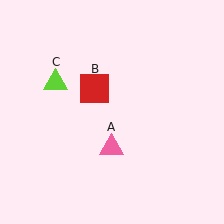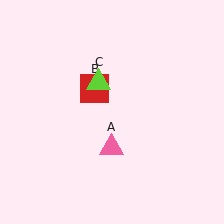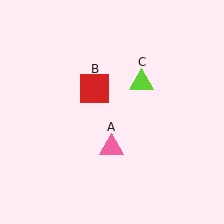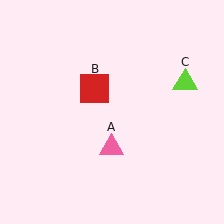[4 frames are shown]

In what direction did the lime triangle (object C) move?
The lime triangle (object C) moved right.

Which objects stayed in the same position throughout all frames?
Pink triangle (object A) and red square (object B) remained stationary.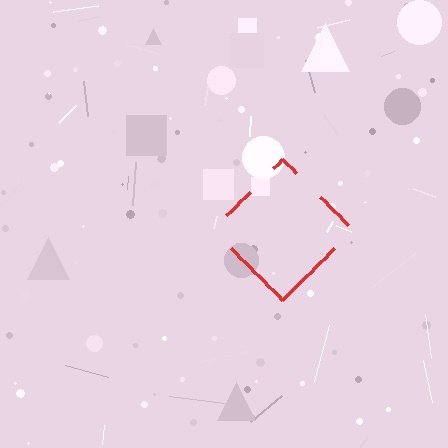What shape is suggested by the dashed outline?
The dashed outline suggests a diamond.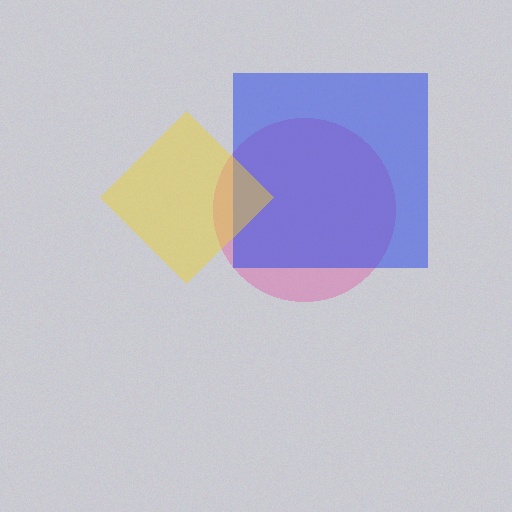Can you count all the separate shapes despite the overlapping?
Yes, there are 3 separate shapes.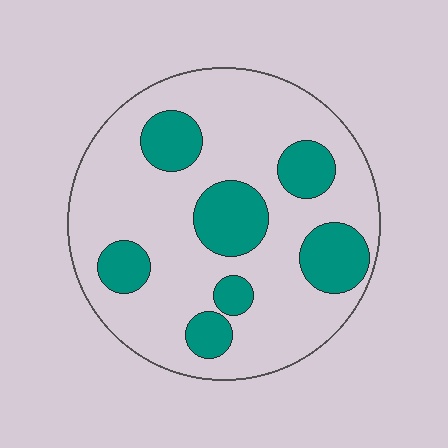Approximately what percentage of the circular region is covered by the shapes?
Approximately 25%.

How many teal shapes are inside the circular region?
7.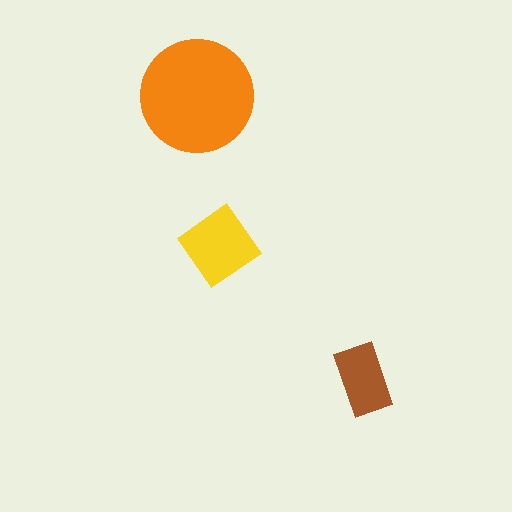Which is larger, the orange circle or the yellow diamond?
The orange circle.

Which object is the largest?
The orange circle.